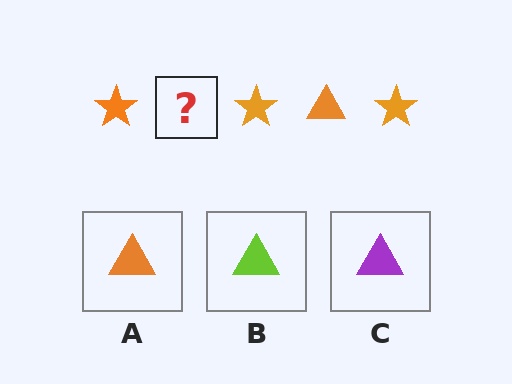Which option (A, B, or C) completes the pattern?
A.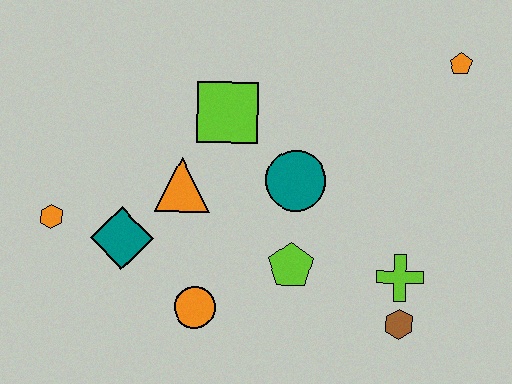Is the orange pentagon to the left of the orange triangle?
No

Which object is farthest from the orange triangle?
The orange pentagon is farthest from the orange triangle.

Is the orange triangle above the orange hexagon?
Yes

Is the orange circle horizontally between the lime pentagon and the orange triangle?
Yes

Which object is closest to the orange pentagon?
The teal circle is closest to the orange pentagon.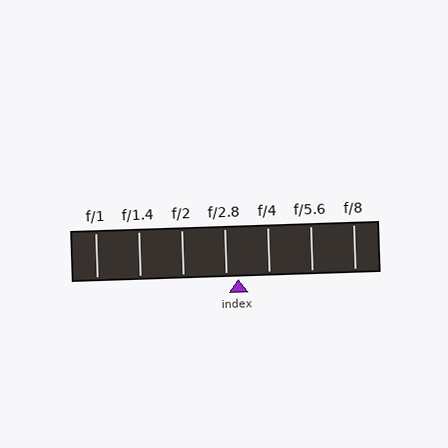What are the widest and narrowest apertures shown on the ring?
The widest aperture shown is f/1 and the narrowest is f/8.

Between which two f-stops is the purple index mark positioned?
The index mark is between f/2.8 and f/4.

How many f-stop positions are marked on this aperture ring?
There are 7 f-stop positions marked.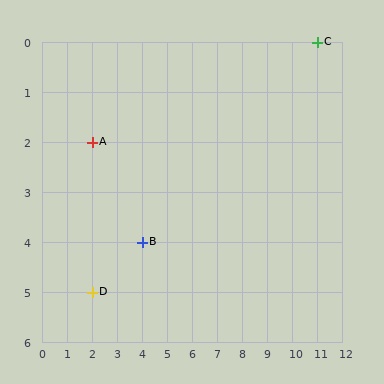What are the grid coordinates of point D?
Point D is at grid coordinates (2, 5).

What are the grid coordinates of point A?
Point A is at grid coordinates (2, 2).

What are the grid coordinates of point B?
Point B is at grid coordinates (4, 4).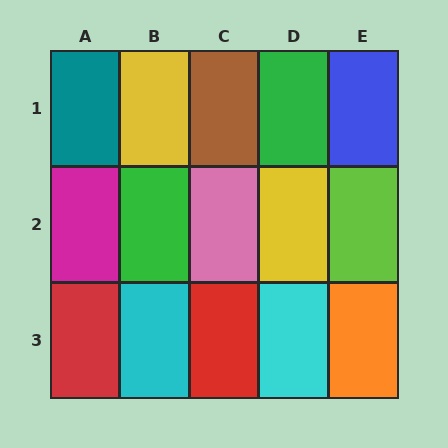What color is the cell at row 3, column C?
Red.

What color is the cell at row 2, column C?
Pink.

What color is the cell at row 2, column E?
Lime.